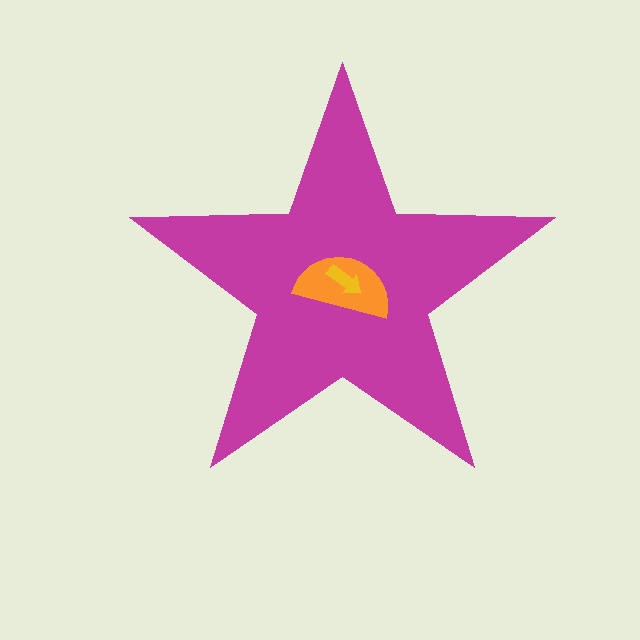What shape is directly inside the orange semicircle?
The yellow arrow.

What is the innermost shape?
The yellow arrow.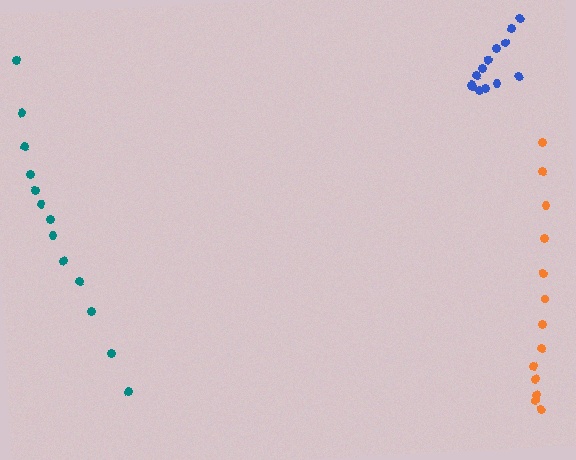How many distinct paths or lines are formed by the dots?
There are 3 distinct paths.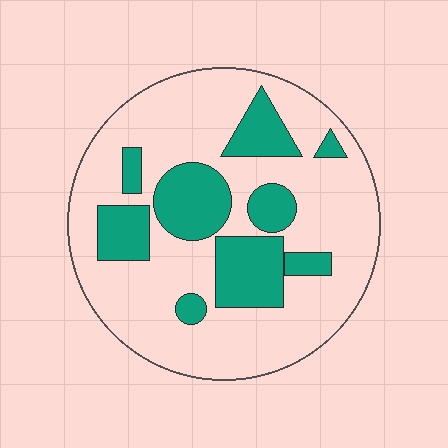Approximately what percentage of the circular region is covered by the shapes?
Approximately 25%.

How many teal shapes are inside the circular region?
9.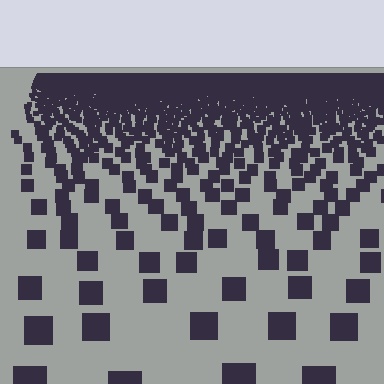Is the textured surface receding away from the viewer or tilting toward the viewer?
The surface is receding away from the viewer. Texture elements get smaller and denser toward the top.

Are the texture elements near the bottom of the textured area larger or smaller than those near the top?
Larger. Near the bottom, elements are closer to the viewer and appear at a bigger on-screen size.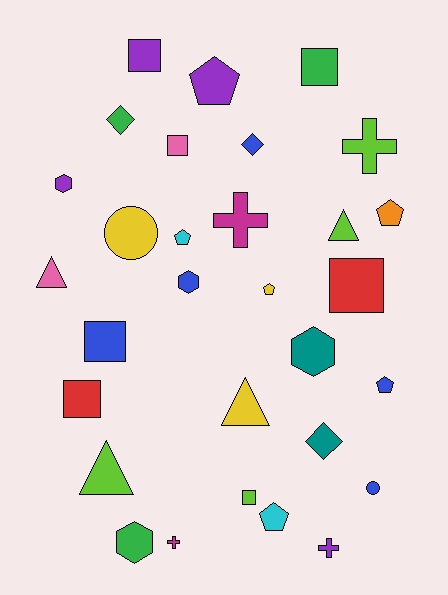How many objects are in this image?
There are 30 objects.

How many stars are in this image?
There are no stars.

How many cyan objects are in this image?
There are 2 cyan objects.